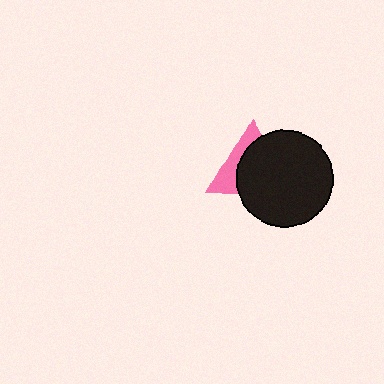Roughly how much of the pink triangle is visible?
A small part of it is visible (roughly 36%).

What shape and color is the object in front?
The object in front is a black circle.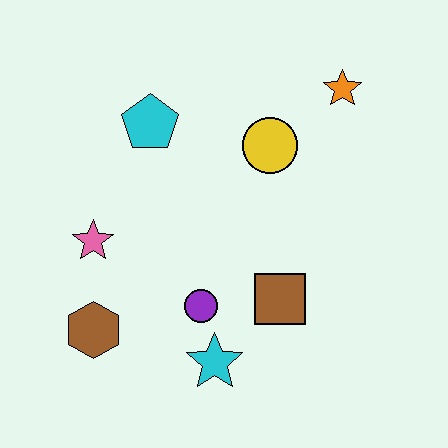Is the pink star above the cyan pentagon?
No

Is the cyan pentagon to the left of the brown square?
Yes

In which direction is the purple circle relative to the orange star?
The purple circle is below the orange star.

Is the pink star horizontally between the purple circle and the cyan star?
No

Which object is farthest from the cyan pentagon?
The cyan star is farthest from the cyan pentagon.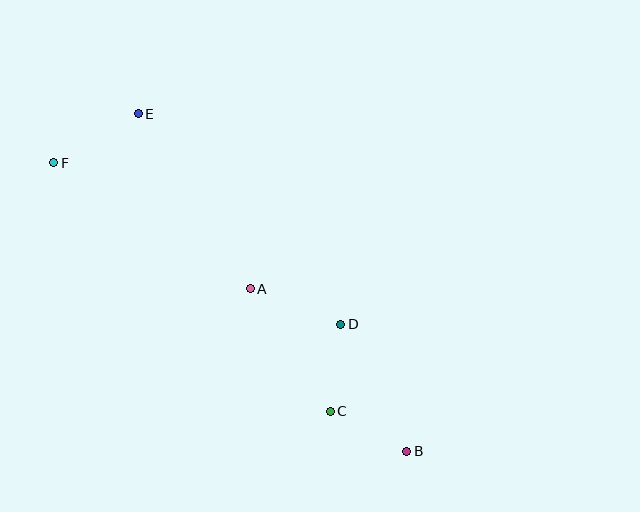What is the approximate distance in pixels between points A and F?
The distance between A and F is approximately 233 pixels.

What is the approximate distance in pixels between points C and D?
The distance between C and D is approximately 87 pixels.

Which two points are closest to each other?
Points B and C are closest to each other.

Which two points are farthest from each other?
Points B and F are farthest from each other.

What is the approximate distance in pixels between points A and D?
The distance between A and D is approximately 97 pixels.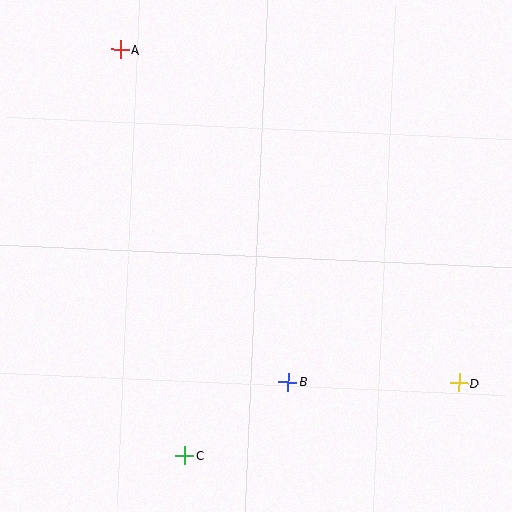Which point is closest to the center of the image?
Point B at (288, 382) is closest to the center.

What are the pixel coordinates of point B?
Point B is at (288, 382).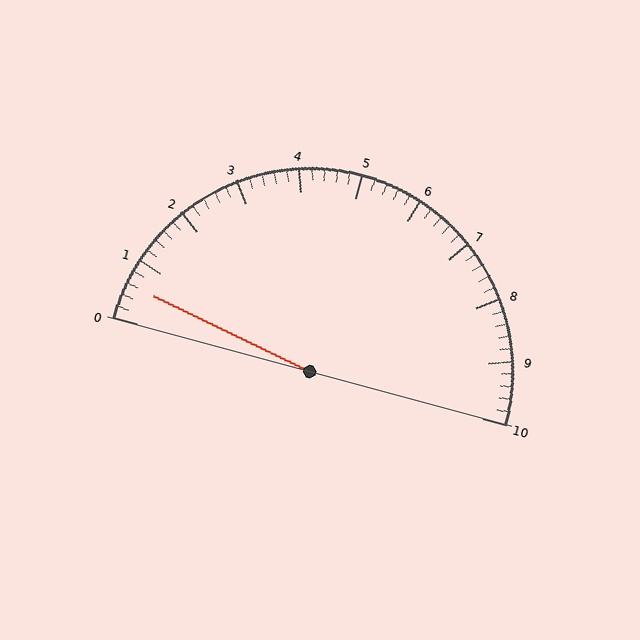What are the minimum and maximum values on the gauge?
The gauge ranges from 0 to 10.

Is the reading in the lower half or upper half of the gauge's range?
The reading is in the lower half of the range (0 to 10).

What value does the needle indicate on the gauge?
The needle indicates approximately 0.6.